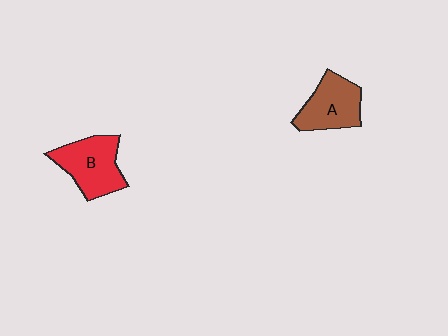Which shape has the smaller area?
Shape A (brown).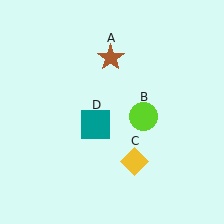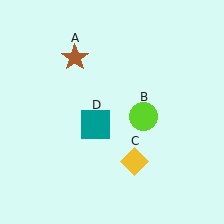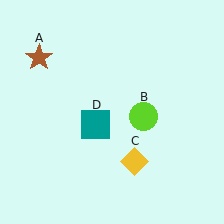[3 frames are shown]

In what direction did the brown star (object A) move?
The brown star (object A) moved left.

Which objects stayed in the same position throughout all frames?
Lime circle (object B) and yellow diamond (object C) and teal square (object D) remained stationary.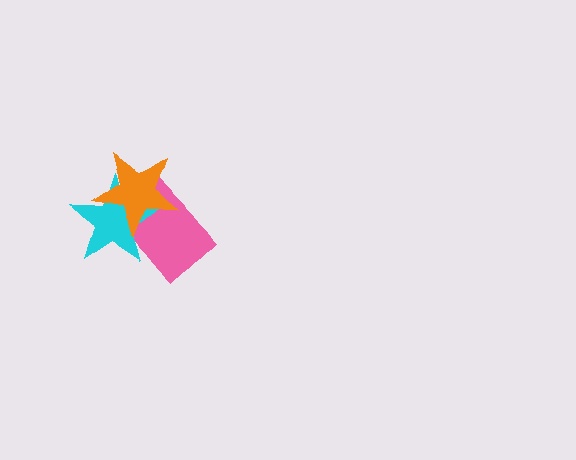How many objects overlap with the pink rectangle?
2 objects overlap with the pink rectangle.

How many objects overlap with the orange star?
2 objects overlap with the orange star.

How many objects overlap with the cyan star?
2 objects overlap with the cyan star.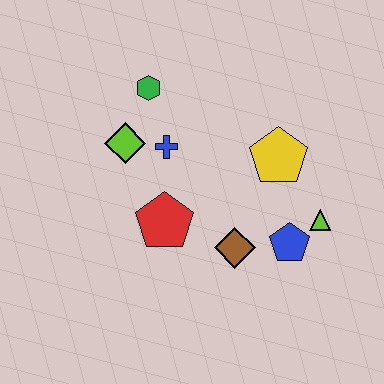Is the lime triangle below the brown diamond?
No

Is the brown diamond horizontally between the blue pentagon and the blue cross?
Yes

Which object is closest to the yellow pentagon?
The lime triangle is closest to the yellow pentagon.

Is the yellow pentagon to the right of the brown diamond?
Yes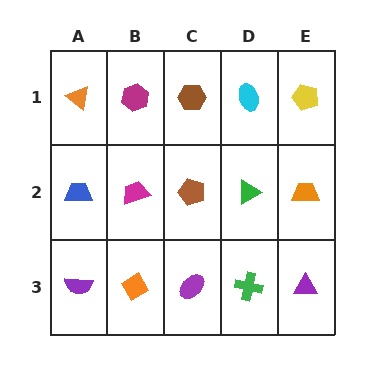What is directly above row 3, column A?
A blue trapezoid.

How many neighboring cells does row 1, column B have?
3.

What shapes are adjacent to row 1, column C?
A brown pentagon (row 2, column C), a magenta hexagon (row 1, column B), a cyan ellipse (row 1, column D).